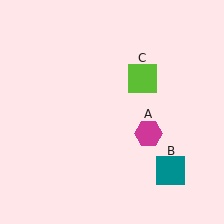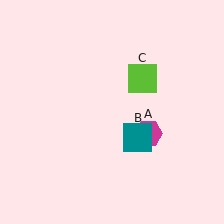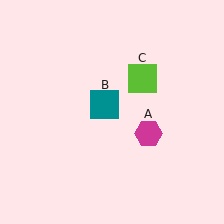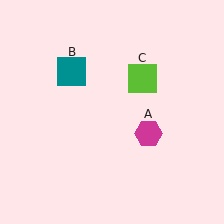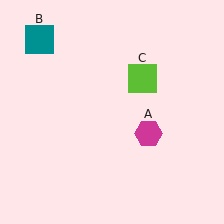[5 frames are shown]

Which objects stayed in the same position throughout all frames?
Magenta hexagon (object A) and lime square (object C) remained stationary.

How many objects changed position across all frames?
1 object changed position: teal square (object B).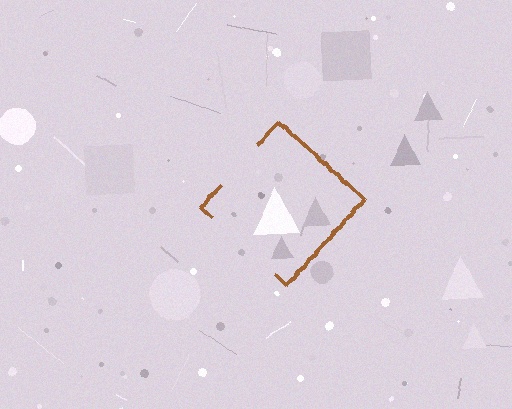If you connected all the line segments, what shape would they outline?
They would outline a diamond.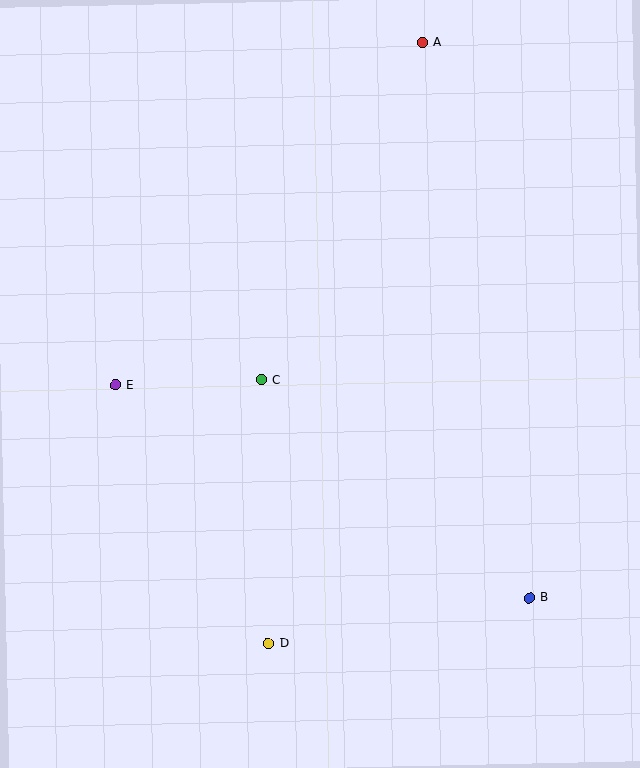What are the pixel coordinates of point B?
Point B is at (529, 598).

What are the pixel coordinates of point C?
Point C is at (261, 380).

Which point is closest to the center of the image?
Point C at (261, 380) is closest to the center.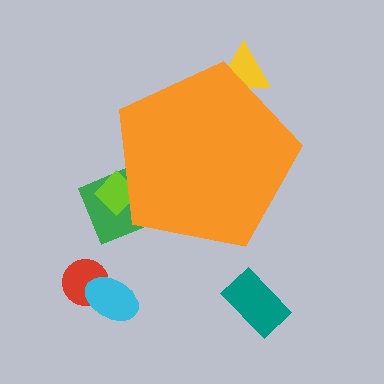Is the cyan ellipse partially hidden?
No, the cyan ellipse is fully visible.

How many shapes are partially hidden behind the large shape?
3 shapes are partially hidden.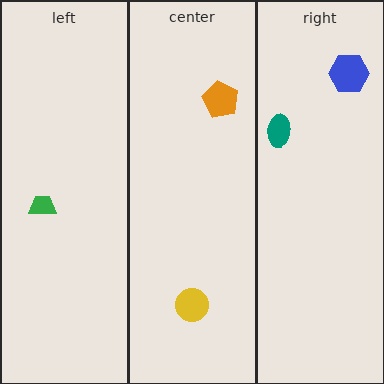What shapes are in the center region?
The orange pentagon, the yellow circle.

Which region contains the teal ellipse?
The right region.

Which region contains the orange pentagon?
The center region.